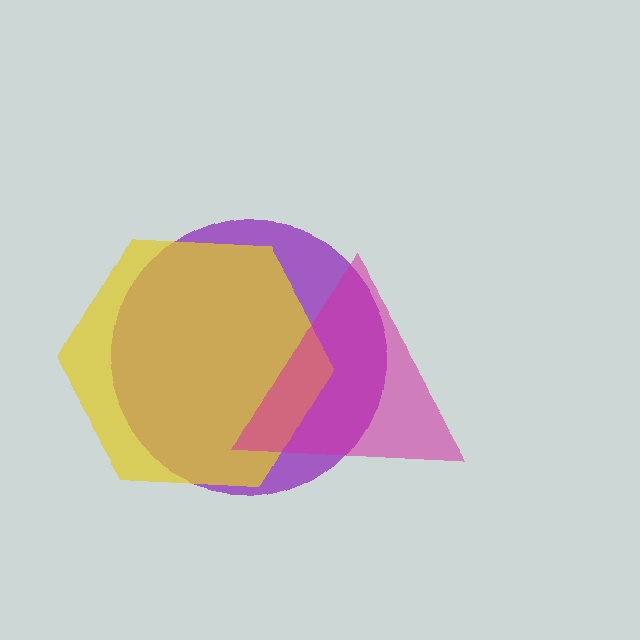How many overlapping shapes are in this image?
There are 3 overlapping shapes in the image.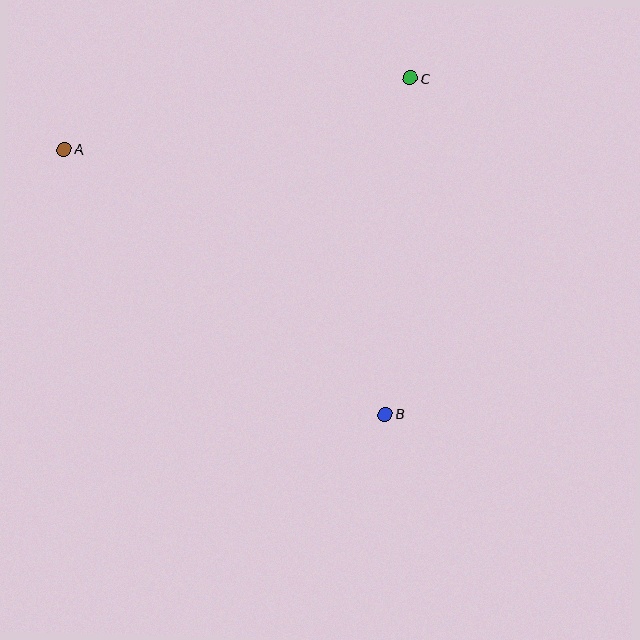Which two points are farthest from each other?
Points A and B are farthest from each other.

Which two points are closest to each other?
Points B and C are closest to each other.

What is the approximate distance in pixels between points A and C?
The distance between A and C is approximately 353 pixels.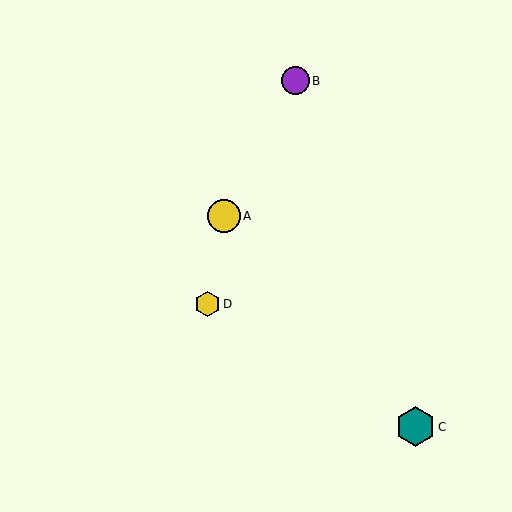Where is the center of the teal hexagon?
The center of the teal hexagon is at (415, 427).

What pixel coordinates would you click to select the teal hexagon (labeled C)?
Click at (415, 427) to select the teal hexagon C.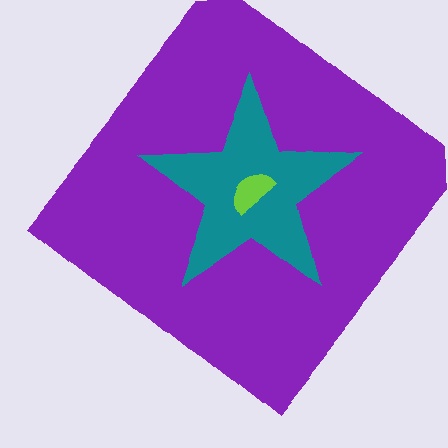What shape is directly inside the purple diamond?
The teal star.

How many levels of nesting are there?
3.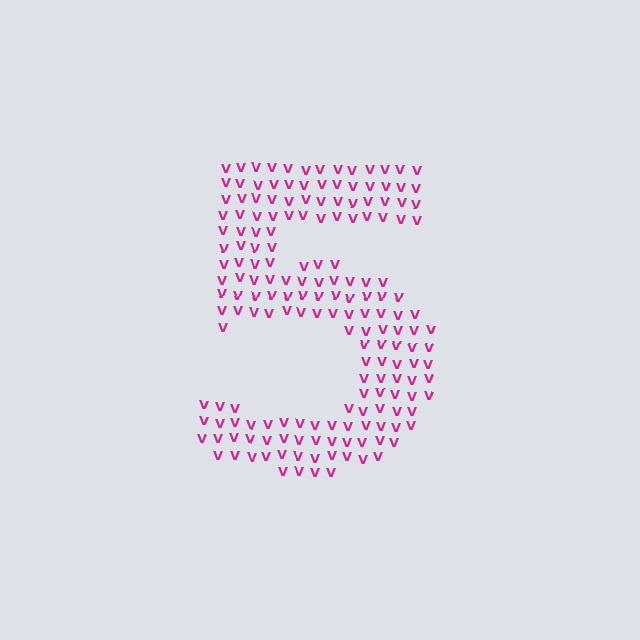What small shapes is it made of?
It is made of small letter V's.